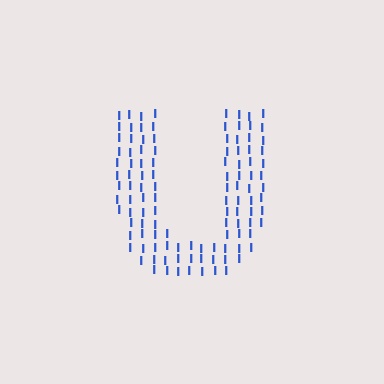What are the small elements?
The small elements are letter I's.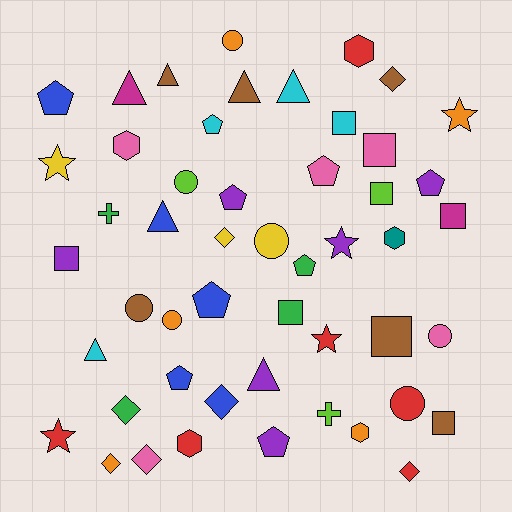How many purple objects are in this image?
There are 6 purple objects.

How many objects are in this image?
There are 50 objects.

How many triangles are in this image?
There are 7 triangles.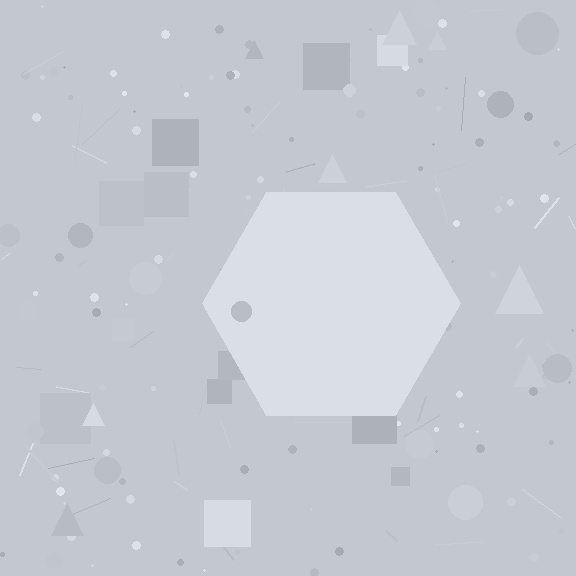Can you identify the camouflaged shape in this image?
The camouflaged shape is a hexagon.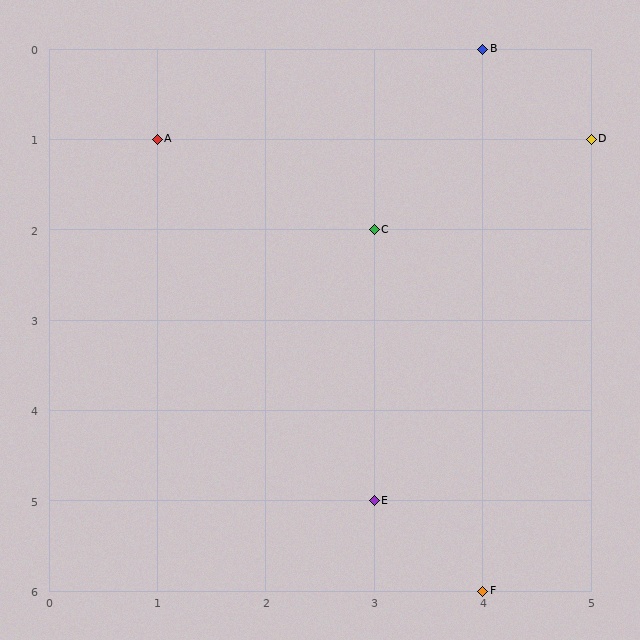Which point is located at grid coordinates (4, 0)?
Point B is at (4, 0).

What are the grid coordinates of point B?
Point B is at grid coordinates (4, 0).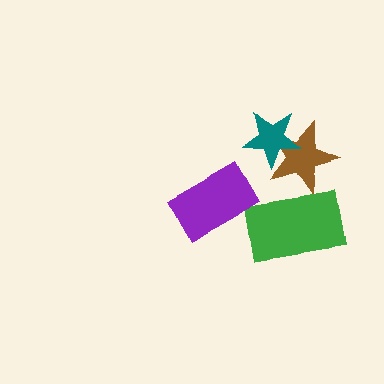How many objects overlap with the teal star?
1 object overlaps with the teal star.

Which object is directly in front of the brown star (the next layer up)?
The teal star is directly in front of the brown star.